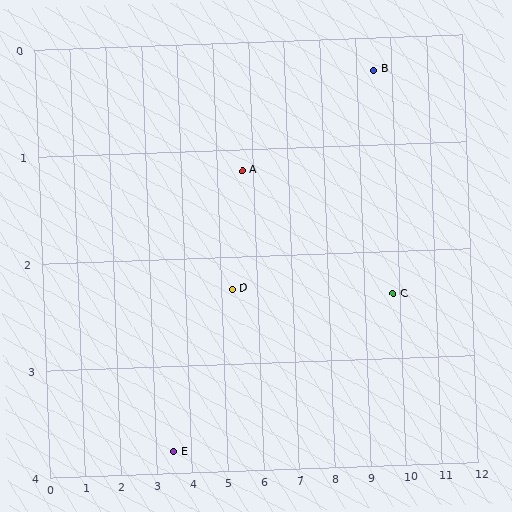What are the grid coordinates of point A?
Point A is at approximately (5.7, 1.2).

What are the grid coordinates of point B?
Point B is at approximately (9.5, 0.3).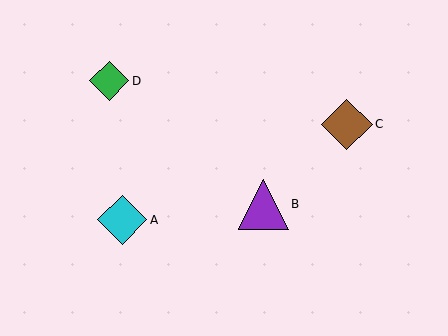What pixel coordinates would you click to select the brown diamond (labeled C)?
Click at (347, 124) to select the brown diamond C.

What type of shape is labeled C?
Shape C is a brown diamond.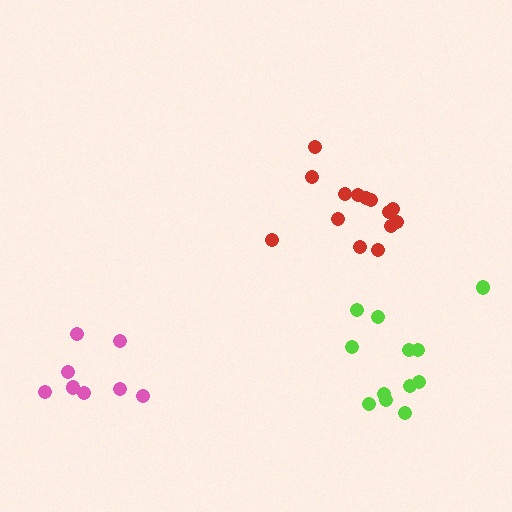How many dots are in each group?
Group 1: 14 dots, Group 2: 8 dots, Group 3: 12 dots (34 total).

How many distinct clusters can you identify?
There are 3 distinct clusters.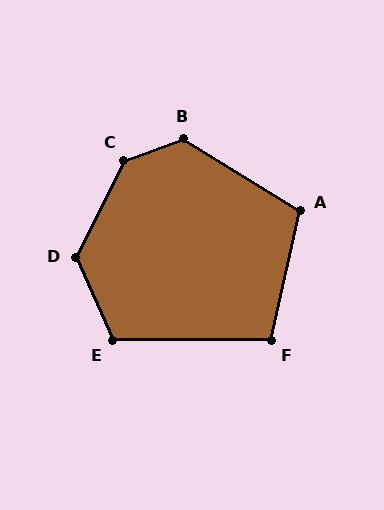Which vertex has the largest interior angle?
C, at approximately 136 degrees.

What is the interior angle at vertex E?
Approximately 114 degrees (obtuse).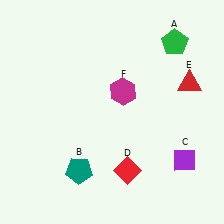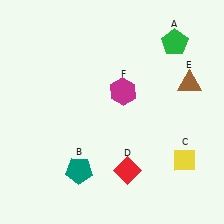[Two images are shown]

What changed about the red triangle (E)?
In Image 1, E is red. In Image 2, it changed to brown.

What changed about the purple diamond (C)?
In Image 1, C is purple. In Image 2, it changed to yellow.